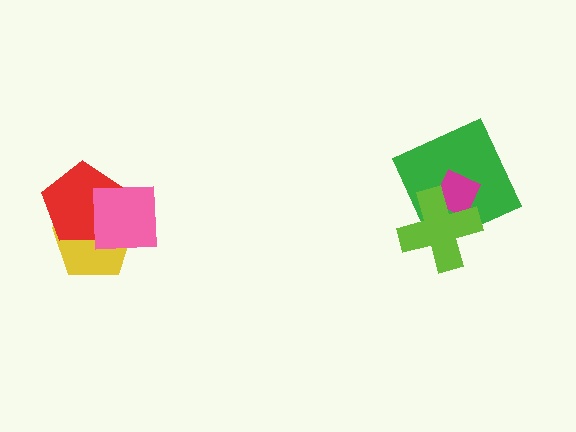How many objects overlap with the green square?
2 objects overlap with the green square.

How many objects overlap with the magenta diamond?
2 objects overlap with the magenta diamond.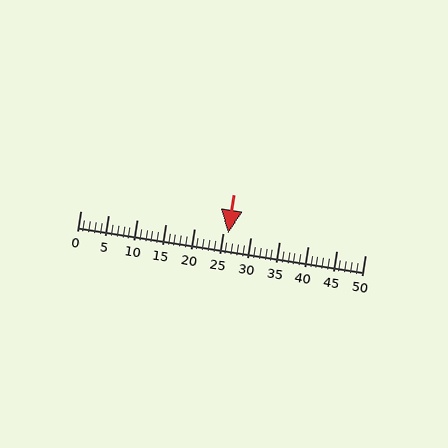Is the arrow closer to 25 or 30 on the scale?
The arrow is closer to 25.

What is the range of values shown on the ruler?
The ruler shows values from 0 to 50.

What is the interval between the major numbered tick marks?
The major tick marks are spaced 5 units apart.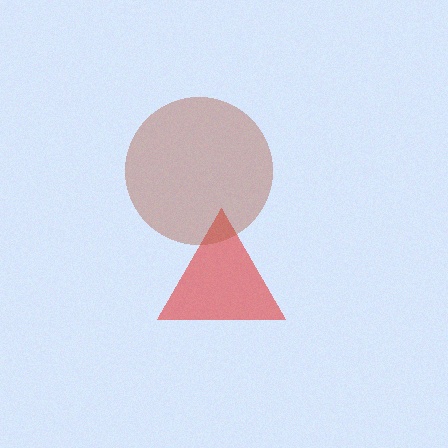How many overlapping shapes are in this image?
There are 2 overlapping shapes in the image.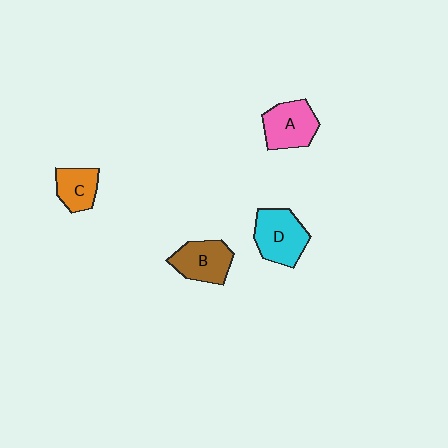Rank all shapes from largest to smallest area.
From largest to smallest: D (cyan), A (pink), B (brown), C (orange).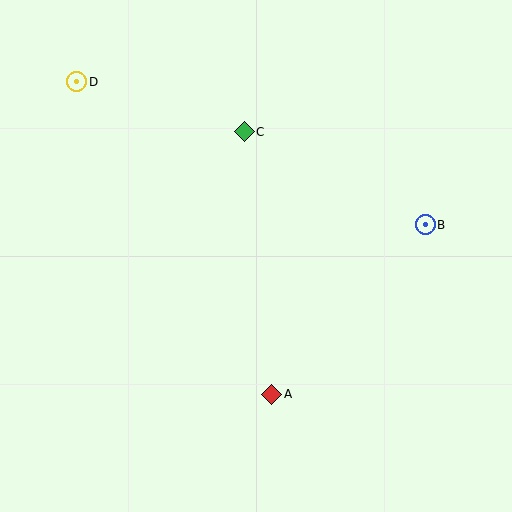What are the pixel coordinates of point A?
Point A is at (272, 394).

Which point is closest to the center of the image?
Point C at (244, 132) is closest to the center.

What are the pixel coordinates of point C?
Point C is at (244, 132).